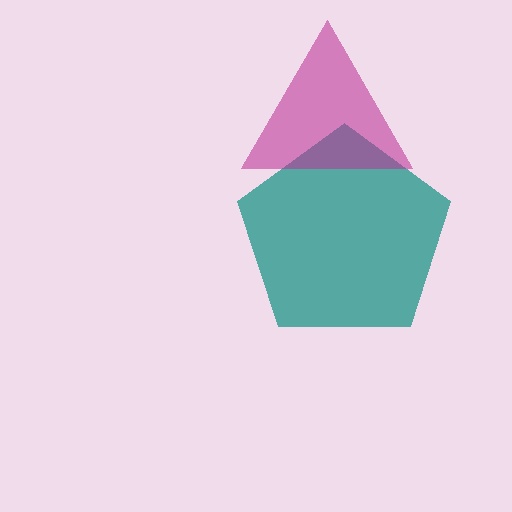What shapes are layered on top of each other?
The layered shapes are: a teal pentagon, a magenta triangle.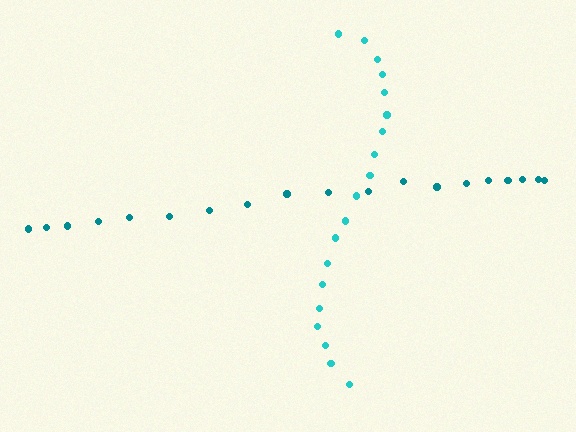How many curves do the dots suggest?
There are 2 distinct paths.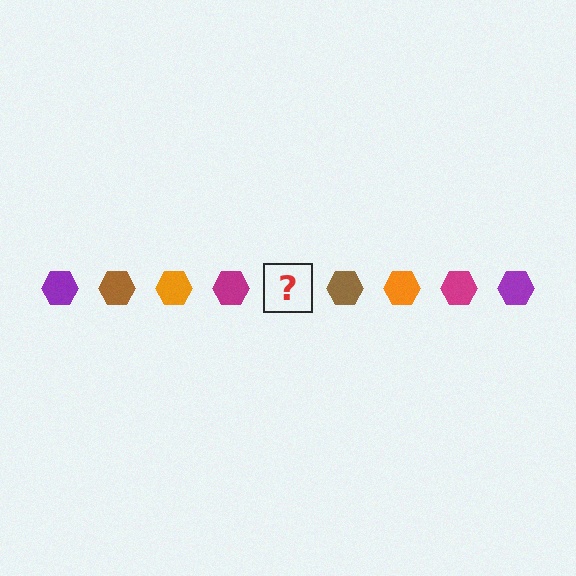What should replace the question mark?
The question mark should be replaced with a purple hexagon.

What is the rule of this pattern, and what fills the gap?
The rule is that the pattern cycles through purple, brown, orange, magenta hexagons. The gap should be filled with a purple hexagon.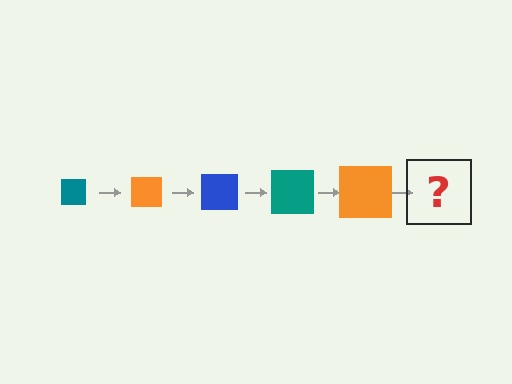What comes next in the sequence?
The next element should be a blue square, larger than the previous one.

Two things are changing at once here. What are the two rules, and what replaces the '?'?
The two rules are that the square grows larger each step and the color cycles through teal, orange, and blue. The '?' should be a blue square, larger than the previous one.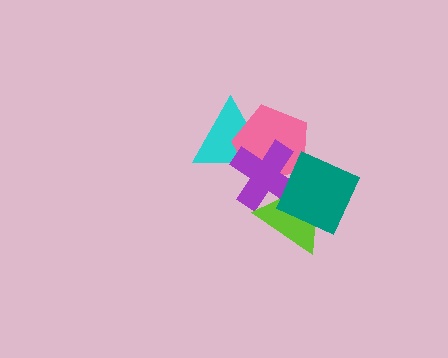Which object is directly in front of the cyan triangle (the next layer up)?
The pink pentagon is directly in front of the cyan triangle.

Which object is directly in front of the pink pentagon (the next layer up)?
The purple cross is directly in front of the pink pentagon.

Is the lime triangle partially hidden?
Yes, it is partially covered by another shape.